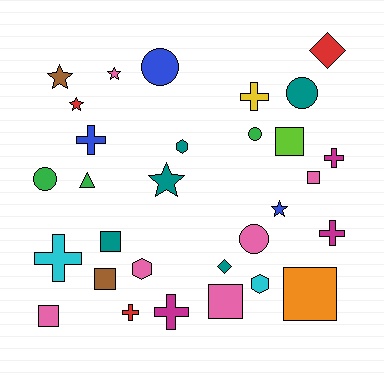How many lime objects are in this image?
There is 1 lime object.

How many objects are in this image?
There are 30 objects.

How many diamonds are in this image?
There are 2 diamonds.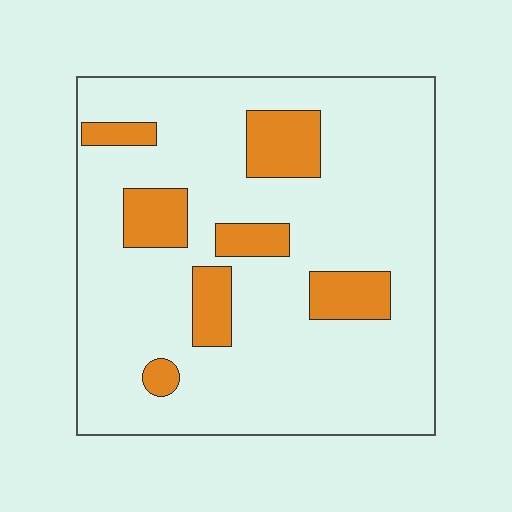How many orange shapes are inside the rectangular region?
7.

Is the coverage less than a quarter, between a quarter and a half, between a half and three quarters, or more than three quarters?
Less than a quarter.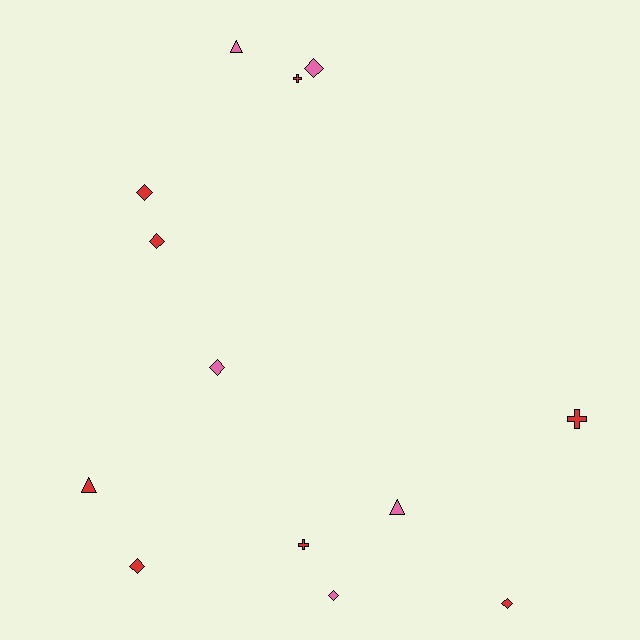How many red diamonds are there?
There are 4 red diamonds.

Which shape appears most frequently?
Diamond, with 7 objects.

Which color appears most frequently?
Red, with 8 objects.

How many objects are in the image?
There are 13 objects.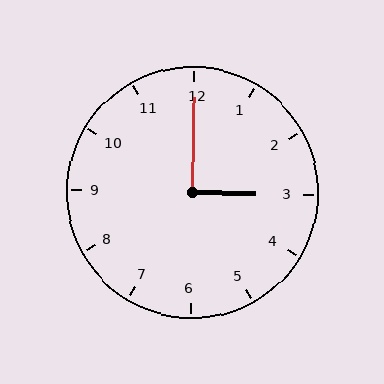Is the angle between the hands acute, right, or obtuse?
It is right.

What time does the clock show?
3:00.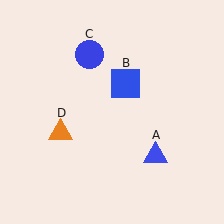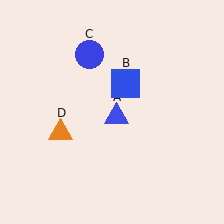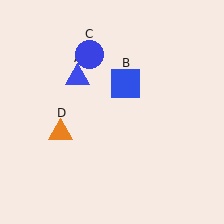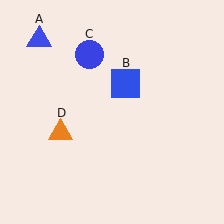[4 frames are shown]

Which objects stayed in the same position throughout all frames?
Blue square (object B) and blue circle (object C) and orange triangle (object D) remained stationary.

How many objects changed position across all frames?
1 object changed position: blue triangle (object A).